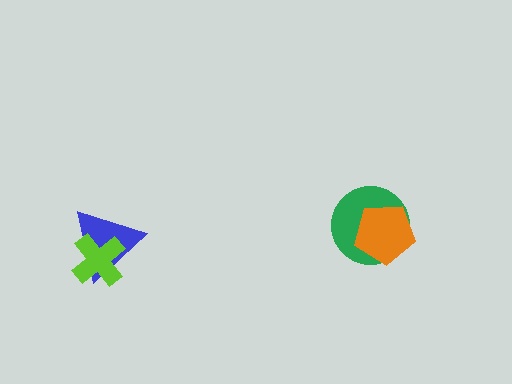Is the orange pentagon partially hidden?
No, no other shape covers it.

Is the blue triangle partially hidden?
Yes, it is partially covered by another shape.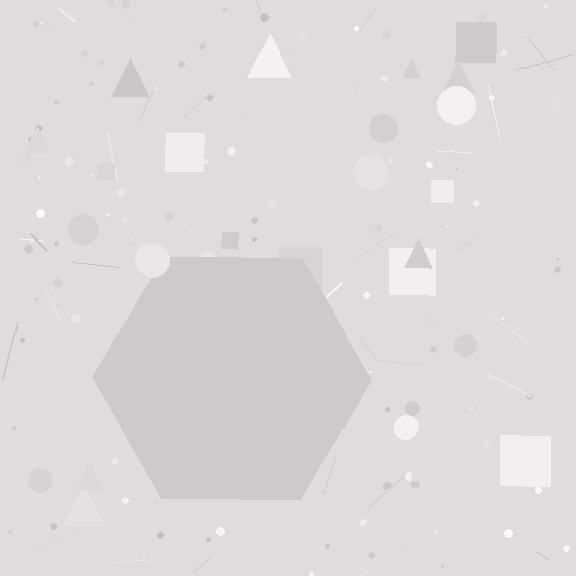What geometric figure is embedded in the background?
A hexagon is embedded in the background.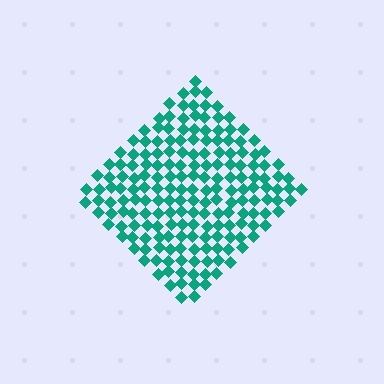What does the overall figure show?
The overall figure shows a diamond.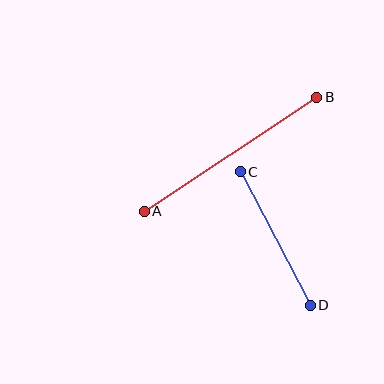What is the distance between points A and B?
The distance is approximately 207 pixels.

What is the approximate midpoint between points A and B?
The midpoint is at approximately (230, 154) pixels.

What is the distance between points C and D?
The distance is approximately 151 pixels.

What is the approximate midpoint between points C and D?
The midpoint is at approximately (275, 239) pixels.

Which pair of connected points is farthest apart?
Points A and B are farthest apart.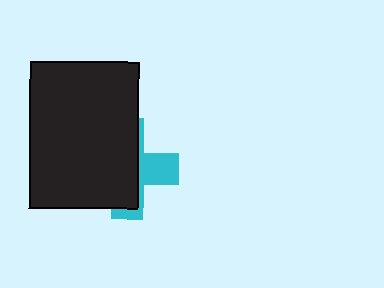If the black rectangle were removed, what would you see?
You would see the complete cyan cross.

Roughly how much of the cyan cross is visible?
A small part of it is visible (roughly 33%).